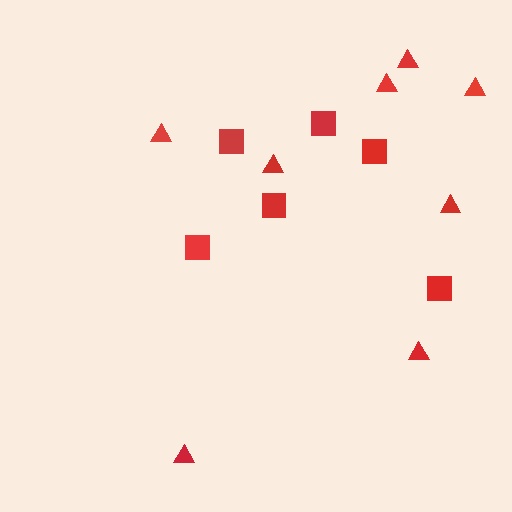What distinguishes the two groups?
There are 2 groups: one group of triangles (8) and one group of squares (6).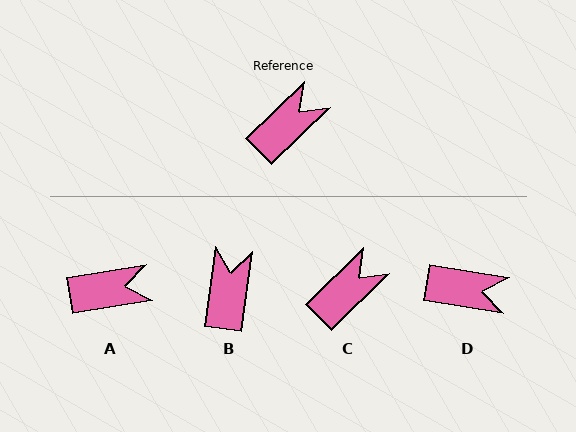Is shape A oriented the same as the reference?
No, it is off by about 35 degrees.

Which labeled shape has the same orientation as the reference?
C.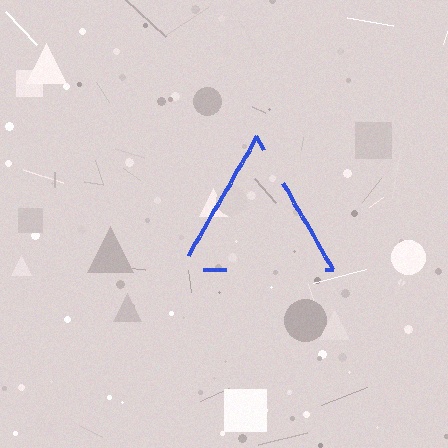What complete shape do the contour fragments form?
The contour fragments form a triangle.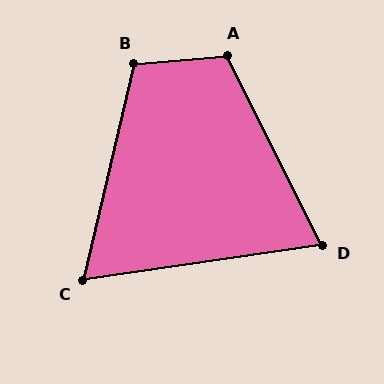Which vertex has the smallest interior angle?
C, at approximately 68 degrees.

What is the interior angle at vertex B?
Approximately 108 degrees (obtuse).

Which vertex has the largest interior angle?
A, at approximately 112 degrees.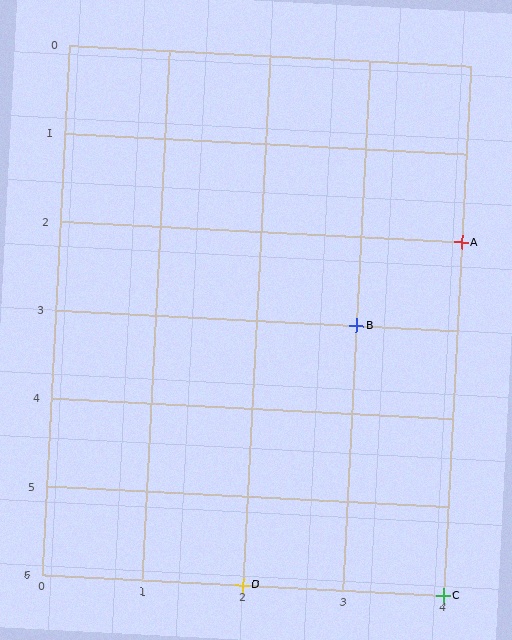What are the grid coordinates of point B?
Point B is at grid coordinates (3, 3).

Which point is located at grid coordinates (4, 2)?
Point A is at (4, 2).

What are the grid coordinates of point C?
Point C is at grid coordinates (4, 6).